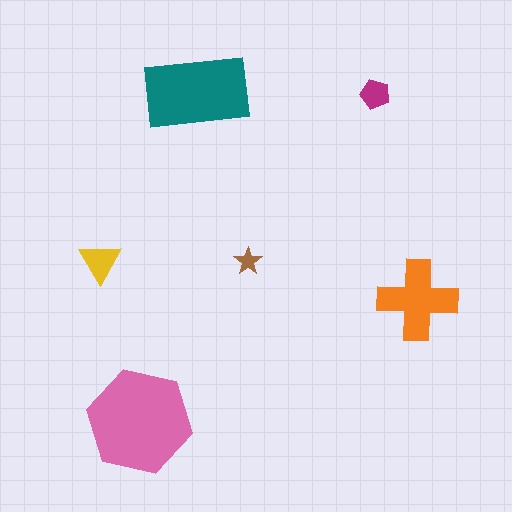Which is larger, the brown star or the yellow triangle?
The yellow triangle.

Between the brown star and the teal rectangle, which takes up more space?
The teal rectangle.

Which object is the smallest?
The brown star.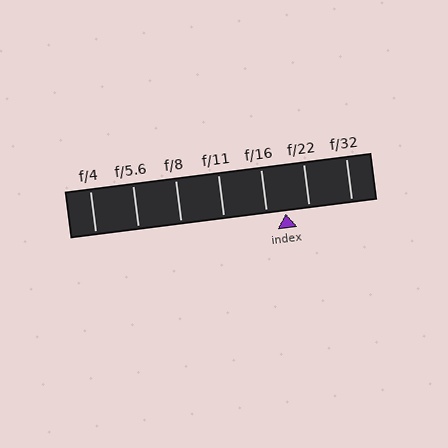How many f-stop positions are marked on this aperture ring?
There are 7 f-stop positions marked.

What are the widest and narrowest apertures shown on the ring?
The widest aperture shown is f/4 and the narrowest is f/32.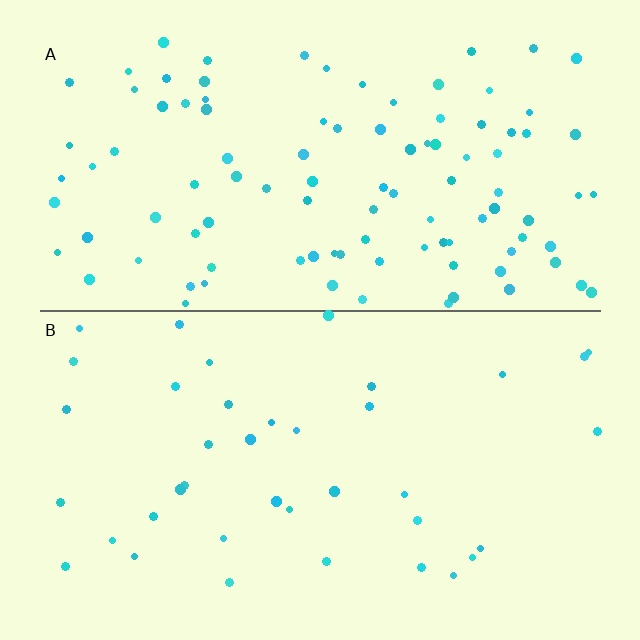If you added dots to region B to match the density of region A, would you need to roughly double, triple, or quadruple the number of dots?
Approximately triple.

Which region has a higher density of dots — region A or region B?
A (the top).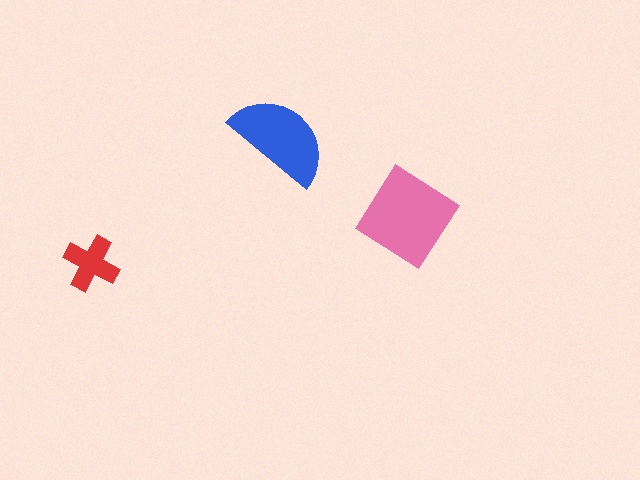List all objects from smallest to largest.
The red cross, the blue semicircle, the pink diamond.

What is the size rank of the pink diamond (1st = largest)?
1st.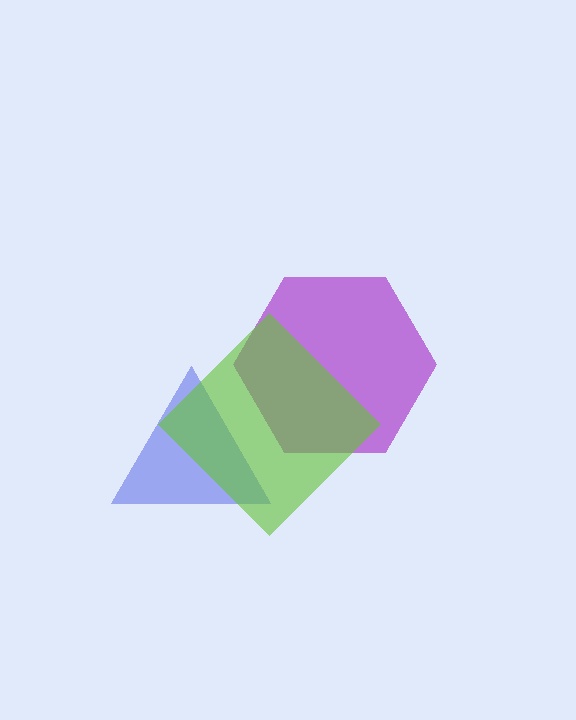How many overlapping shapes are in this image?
There are 3 overlapping shapes in the image.